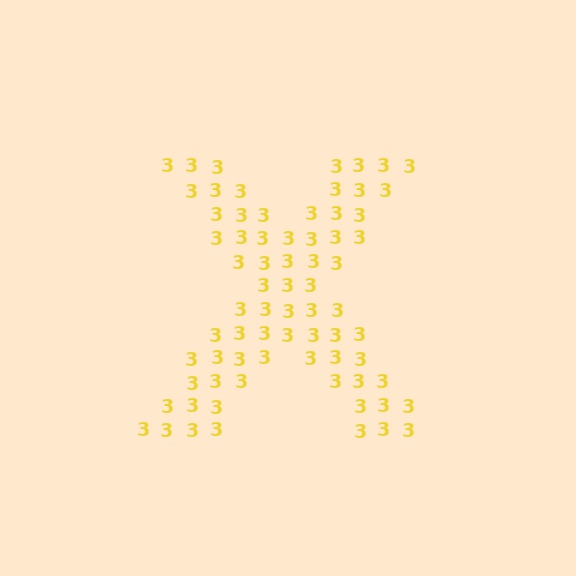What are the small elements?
The small elements are digit 3's.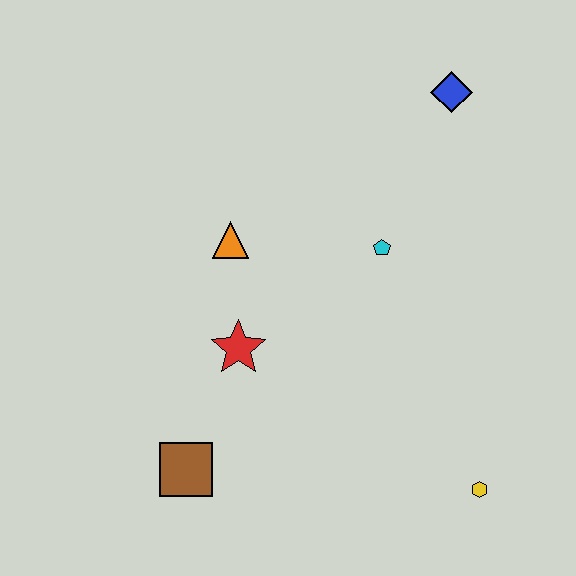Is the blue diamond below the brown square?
No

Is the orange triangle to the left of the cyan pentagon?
Yes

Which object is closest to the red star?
The orange triangle is closest to the red star.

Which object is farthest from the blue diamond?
The brown square is farthest from the blue diamond.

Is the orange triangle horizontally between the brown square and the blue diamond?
Yes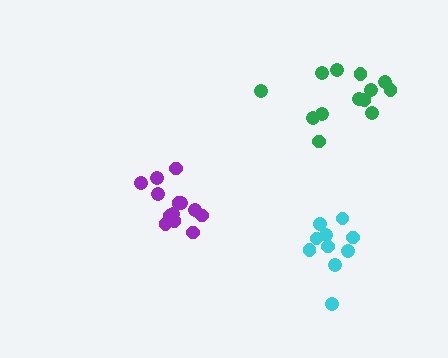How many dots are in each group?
Group 1: 13 dots, Group 2: 10 dots, Group 3: 13 dots (36 total).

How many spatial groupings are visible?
There are 3 spatial groupings.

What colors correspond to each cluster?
The clusters are colored: purple, cyan, green.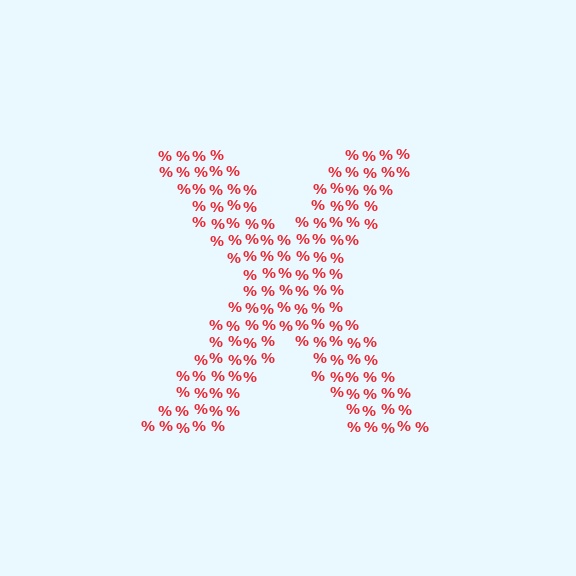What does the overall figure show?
The overall figure shows the letter X.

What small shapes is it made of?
It is made of small percent signs.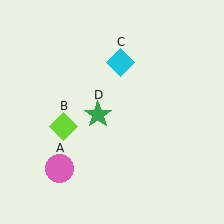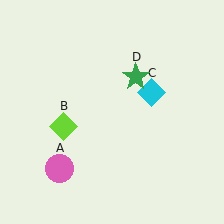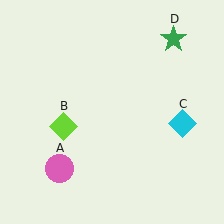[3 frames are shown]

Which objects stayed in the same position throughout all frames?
Pink circle (object A) and lime diamond (object B) remained stationary.